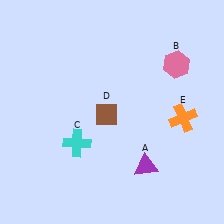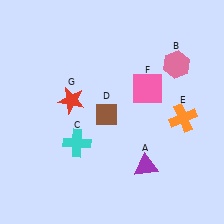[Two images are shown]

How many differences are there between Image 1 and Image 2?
There are 2 differences between the two images.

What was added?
A pink square (F), a red star (G) were added in Image 2.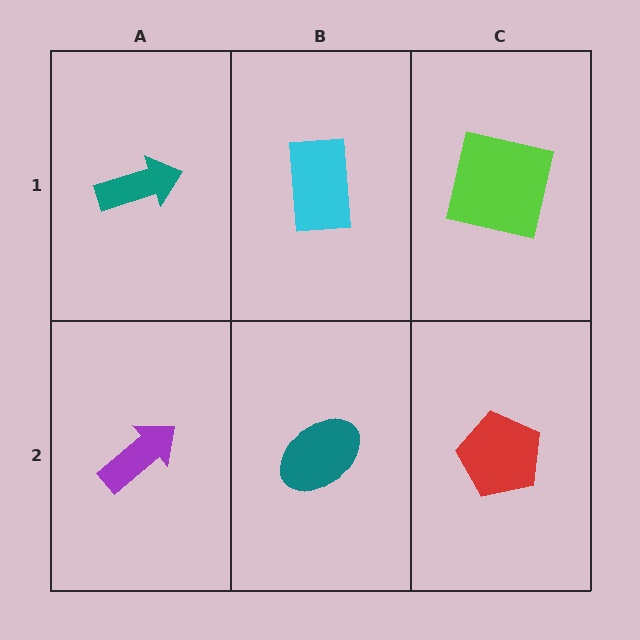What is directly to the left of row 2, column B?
A purple arrow.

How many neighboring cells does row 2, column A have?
2.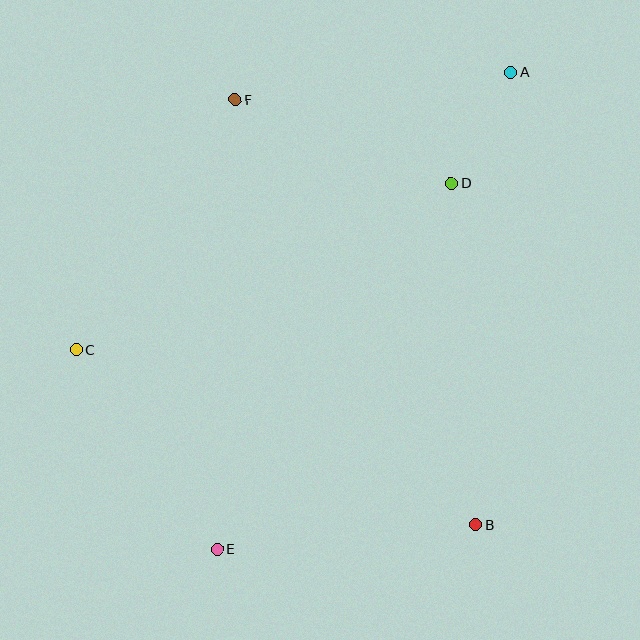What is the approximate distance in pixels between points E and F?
The distance between E and F is approximately 450 pixels.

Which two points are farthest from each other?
Points A and E are farthest from each other.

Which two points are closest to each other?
Points A and D are closest to each other.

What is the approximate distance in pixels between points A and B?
The distance between A and B is approximately 454 pixels.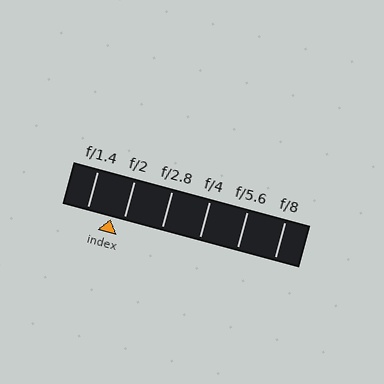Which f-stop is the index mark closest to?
The index mark is closest to f/2.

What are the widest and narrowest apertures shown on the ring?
The widest aperture shown is f/1.4 and the narrowest is f/8.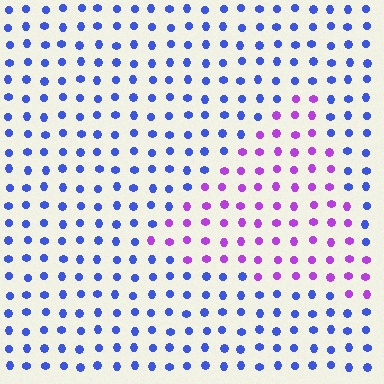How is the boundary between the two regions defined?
The boundary is defined purely by a slight shift in hue (about 55 degrees). Spacing, size, and orientation are identical on both sides.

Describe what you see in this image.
The image is filled with small blue elements in a uniform arrangement. A triangle-shaped region is visible where the elements are tinted to a slightly different hue, forming a subtle color boundary.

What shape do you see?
I see a triangle.